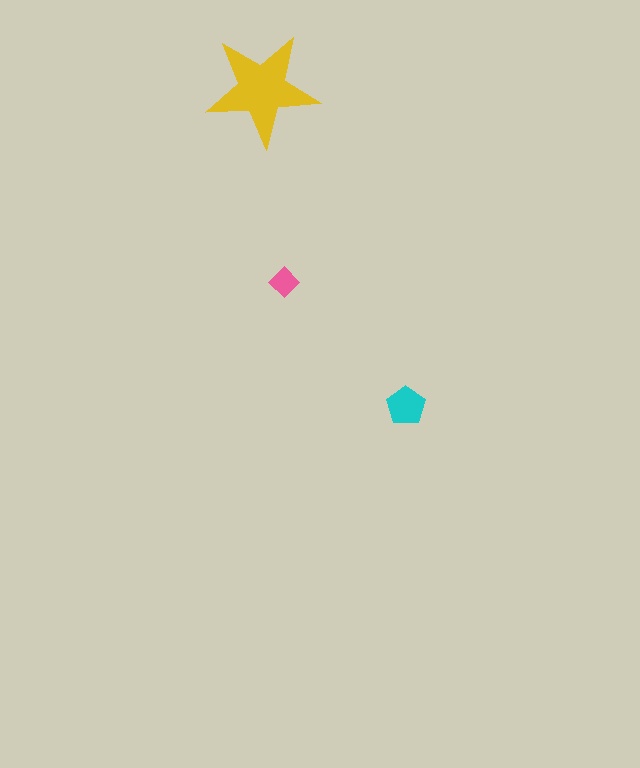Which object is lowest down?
The cyan pentagon is bottommost.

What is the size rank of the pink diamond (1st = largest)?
3rd.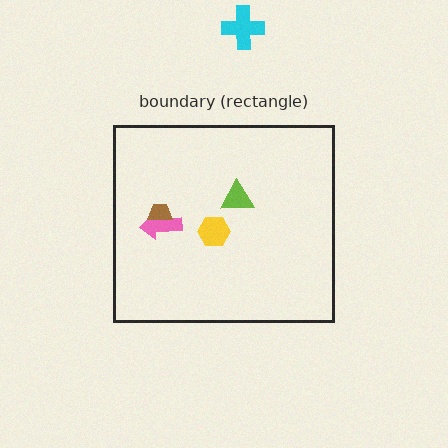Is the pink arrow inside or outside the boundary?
Inside.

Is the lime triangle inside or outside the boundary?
Inside.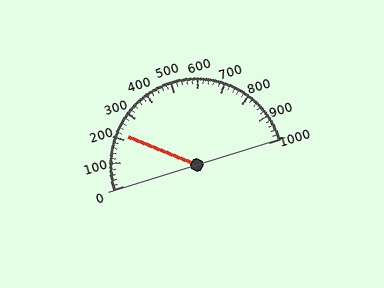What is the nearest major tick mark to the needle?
The nearest major tick mark is 200.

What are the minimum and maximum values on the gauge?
The gauge ranges from 0 to 1000.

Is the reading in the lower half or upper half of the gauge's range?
The reading is in the lower half of the range (0 to 1000).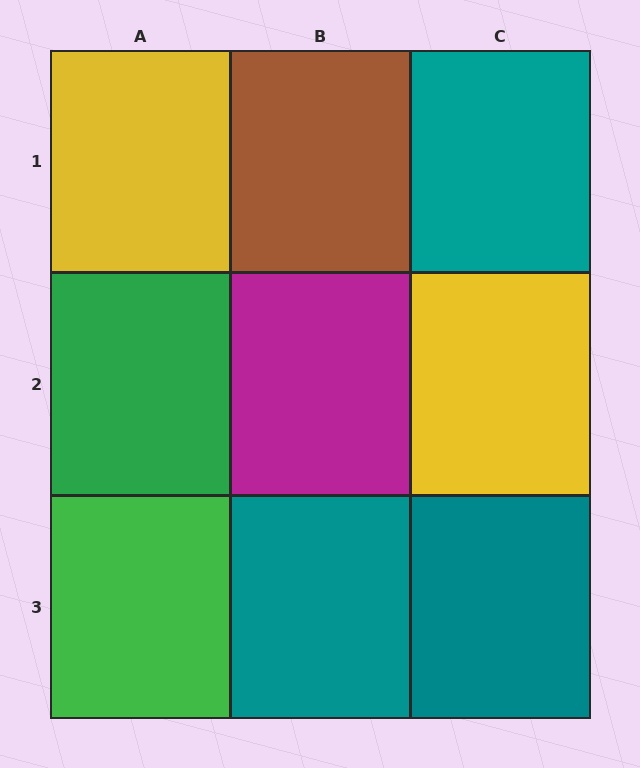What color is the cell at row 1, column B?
Brown.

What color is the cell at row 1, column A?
Yellow.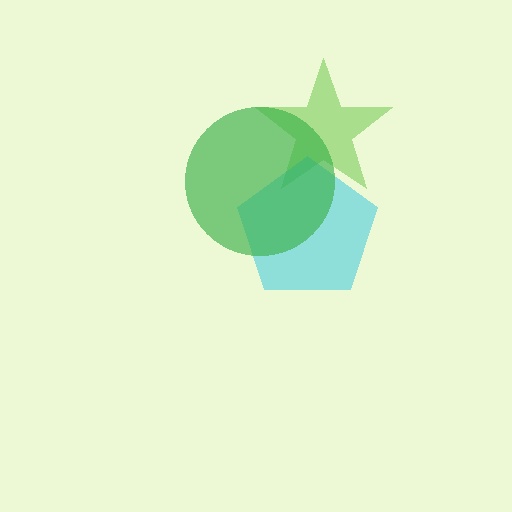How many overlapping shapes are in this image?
There are 3 overlapping shapes in the image.